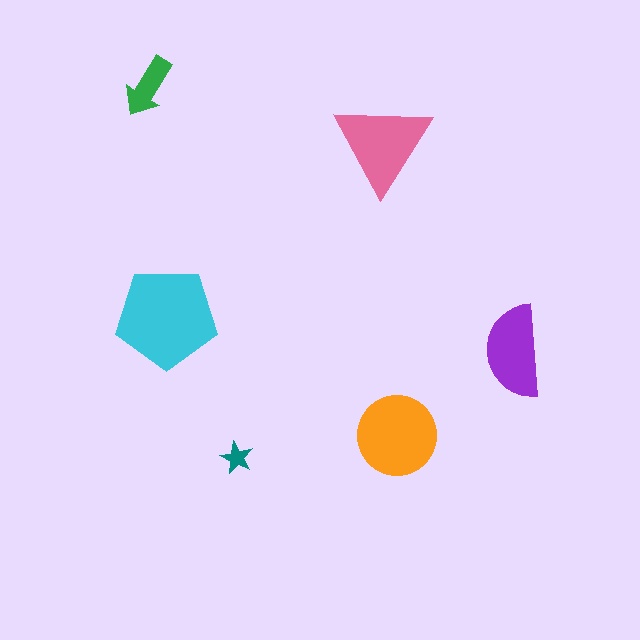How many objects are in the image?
There are 6 objects in the image.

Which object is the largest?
The cyan pentagon.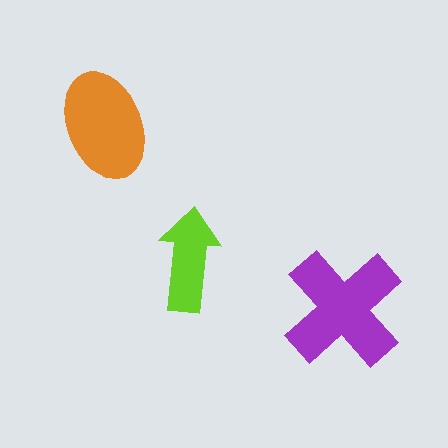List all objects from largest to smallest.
The purple cross, the orange ellipse, the lime arrow.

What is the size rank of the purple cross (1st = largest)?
1st.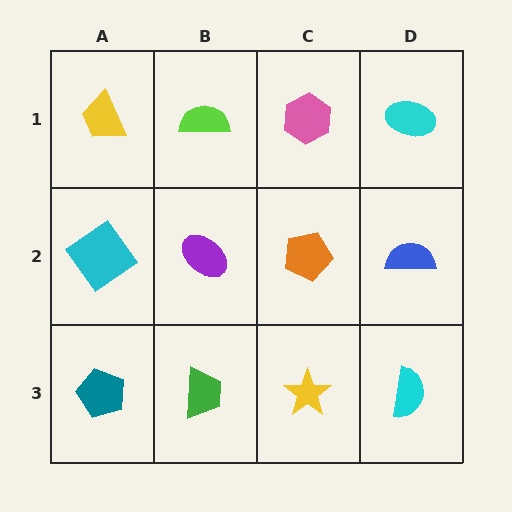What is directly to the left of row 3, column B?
A teal pentagon.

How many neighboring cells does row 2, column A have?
3.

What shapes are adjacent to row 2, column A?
A yellow trapezoid (row 1, column A), a teal pentagon (row 3, column A), a purple ellipse (row 2, column B).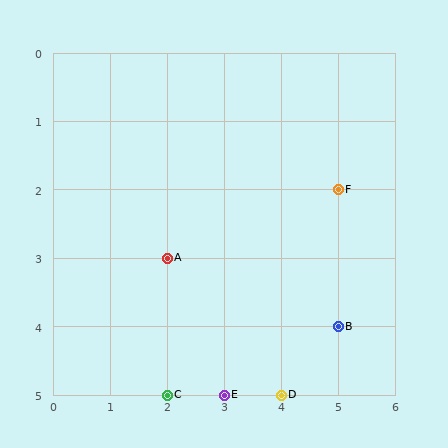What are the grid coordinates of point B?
Point B is at grid coordinates (5, 4).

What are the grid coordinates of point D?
Point D is at grid coordinates (4, 5).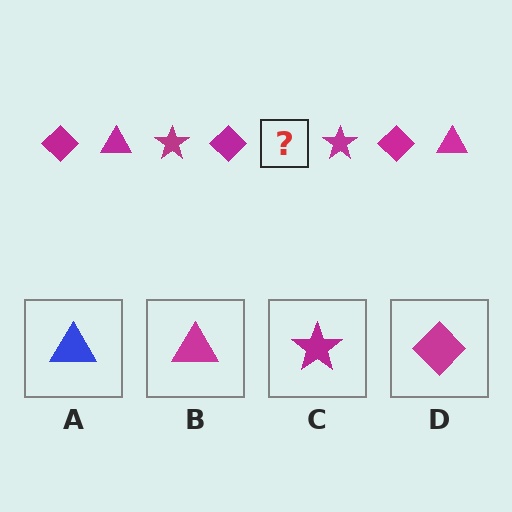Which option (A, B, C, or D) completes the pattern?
B.